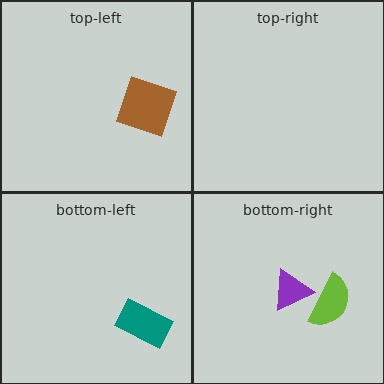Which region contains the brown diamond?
The top-left region.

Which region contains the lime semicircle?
The bottom-right region.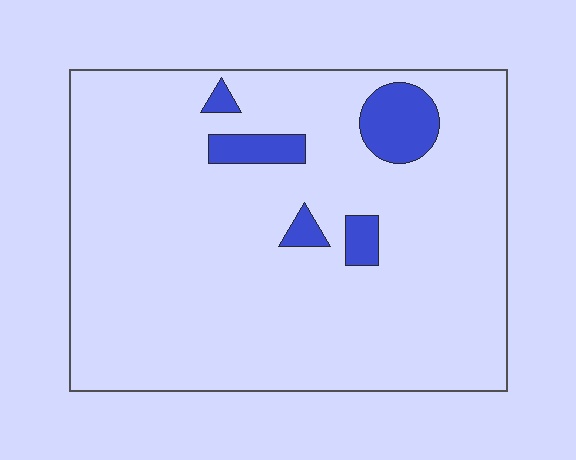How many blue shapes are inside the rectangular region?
5.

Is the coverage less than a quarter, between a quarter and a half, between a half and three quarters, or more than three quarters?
Less than a quarter.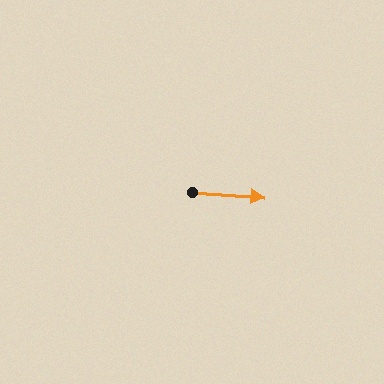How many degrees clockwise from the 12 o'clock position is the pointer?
Approximately 94 degrees.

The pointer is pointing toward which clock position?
Roughly 3 o'clock.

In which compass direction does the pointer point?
East.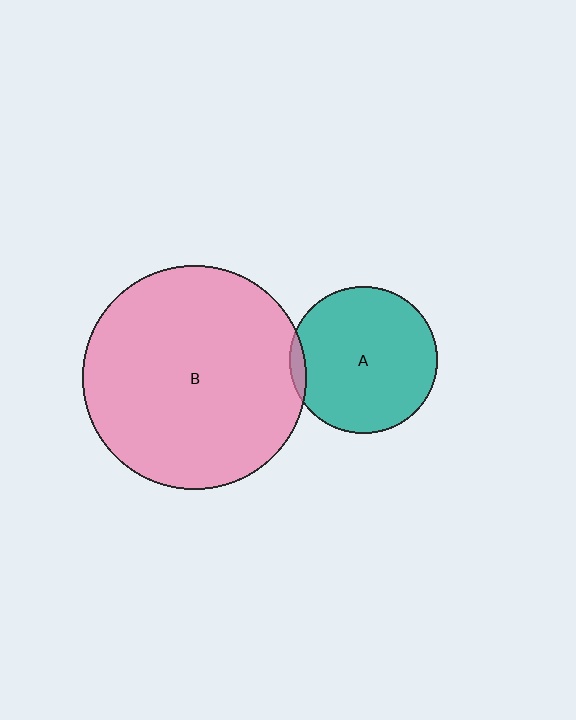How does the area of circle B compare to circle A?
Approximately 2.3 times.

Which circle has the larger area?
Circle B (pink).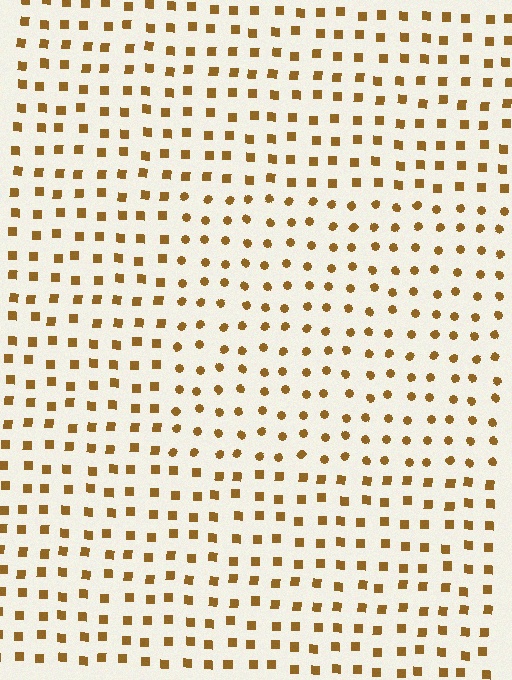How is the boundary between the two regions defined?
The boundary is defined by a change in element shape: circles inside vs. squares outside. All elements share the same color and spacing.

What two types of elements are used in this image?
The image uses circles inside the rectangle region and squares outside it.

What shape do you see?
I see a rectangle.